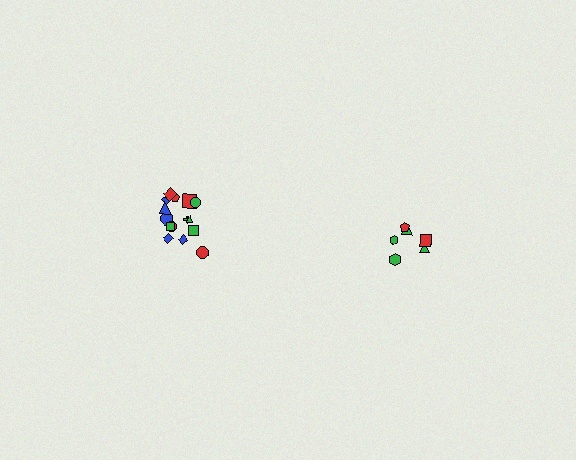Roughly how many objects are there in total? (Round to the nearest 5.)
Roughly 20 objects in total.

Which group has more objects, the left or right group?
The left group.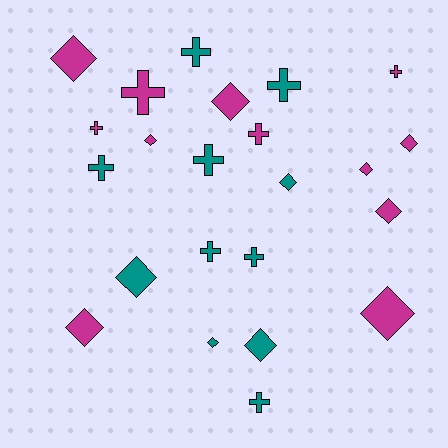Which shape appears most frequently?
Diamond, with 12 objects.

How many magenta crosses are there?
There are 4 magenta crosses.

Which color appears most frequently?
Magenta, with 12 objects.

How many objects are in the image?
There are 23 objects.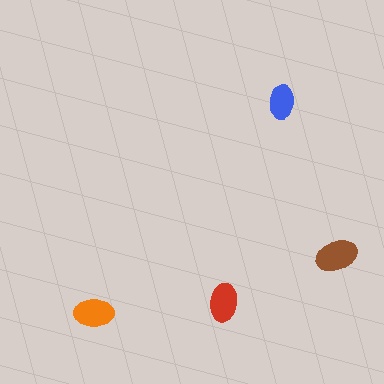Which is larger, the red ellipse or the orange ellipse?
The orange one.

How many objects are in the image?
There are 4 objects in the image.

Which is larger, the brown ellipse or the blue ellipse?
The brown one.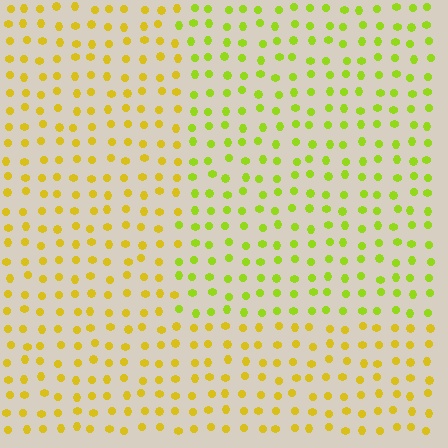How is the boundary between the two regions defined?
The boundary is defined purely by a slight shift in hue (about 31 degrees). Spacing, size, and orientation are identical on both sides.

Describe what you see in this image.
The image is filled with small yellow elements in a uniform arrangement. A rectangle-shaped region is visible where the elements are tinted to a slightly different hue, forming a subtle color boundary.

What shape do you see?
I see a rectangle.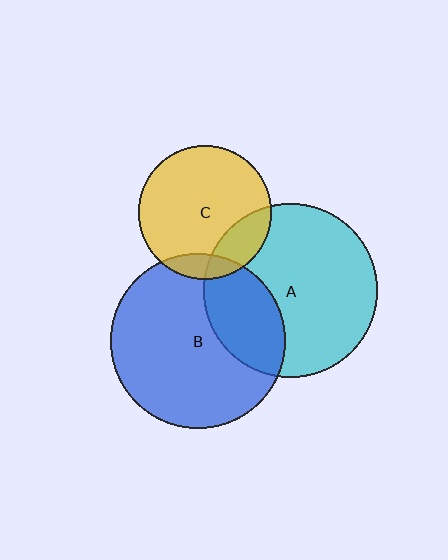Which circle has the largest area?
Circle B (blue).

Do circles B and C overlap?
Yes.